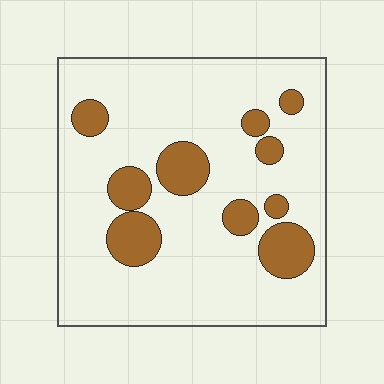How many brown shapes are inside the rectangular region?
10.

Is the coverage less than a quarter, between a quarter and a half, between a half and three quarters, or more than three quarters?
Less than a quarter.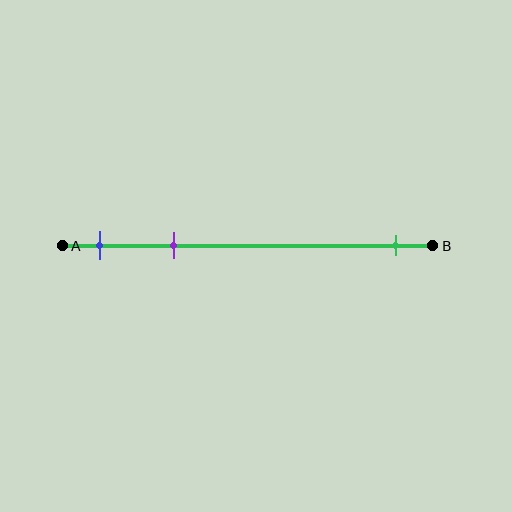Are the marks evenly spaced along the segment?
No, the marks are not evenly spaced.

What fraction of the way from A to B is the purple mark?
The purple mark is approximately 30% (0.3) of the way from A to B.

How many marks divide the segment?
There are 3 marks dividing the segment.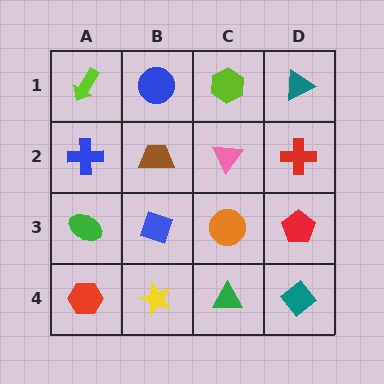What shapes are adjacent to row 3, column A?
A blue cross (row 2, column A), a red hexagon (row 4, column A), a blue diamond (row 3, column B).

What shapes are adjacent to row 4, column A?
A green ellipse (row 3, column A), a yellow star (row 4, column B).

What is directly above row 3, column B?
A brown trapezoid.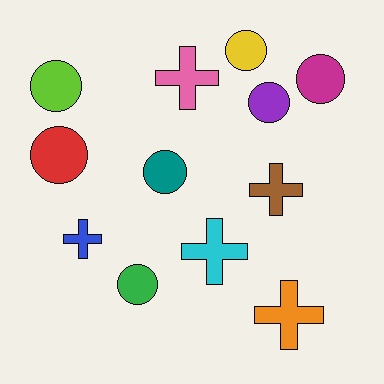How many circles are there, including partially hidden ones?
There are 7 circles.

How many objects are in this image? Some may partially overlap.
There are 12 objects.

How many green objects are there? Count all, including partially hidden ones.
There is 1 green object.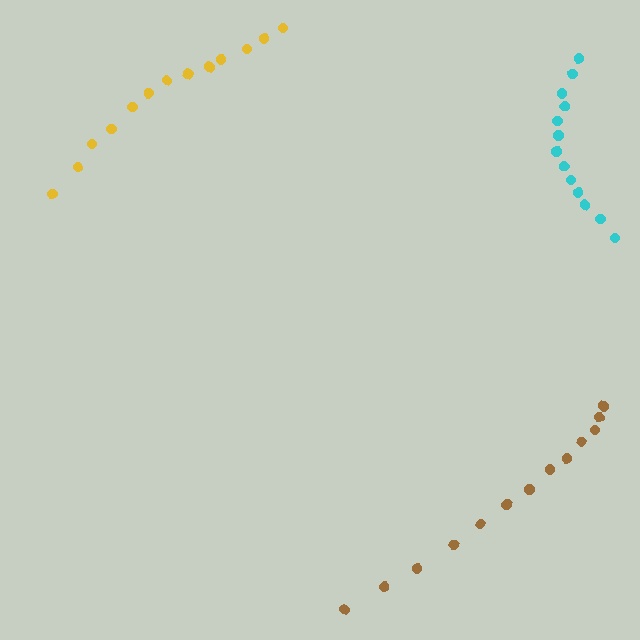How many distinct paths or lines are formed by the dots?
There are 3 distinct paths.